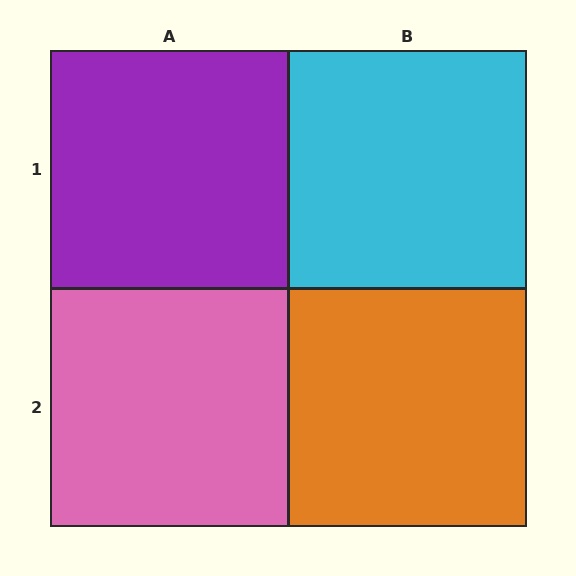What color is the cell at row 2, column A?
Pink.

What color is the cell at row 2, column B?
Orange.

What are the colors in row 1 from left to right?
Purple, cyan.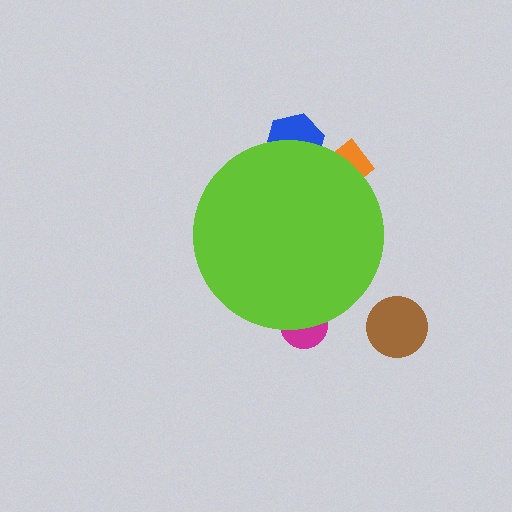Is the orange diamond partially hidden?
Yes, the orange diamond is partially hidden behind the lime circle.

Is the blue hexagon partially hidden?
Yes, the blue hexagon is partially hidden behind the lime circle.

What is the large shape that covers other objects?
A lime circle.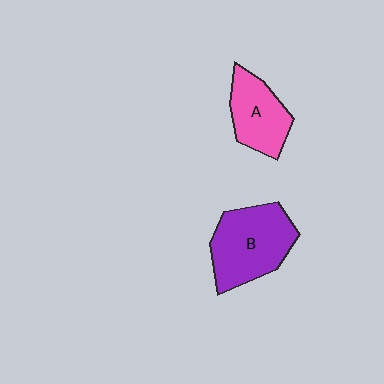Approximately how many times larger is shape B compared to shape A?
Approximately 1.5 times.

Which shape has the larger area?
Shape B (purple).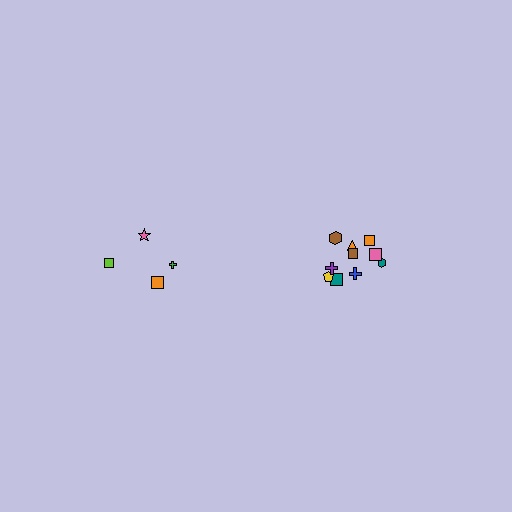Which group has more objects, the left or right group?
The right group.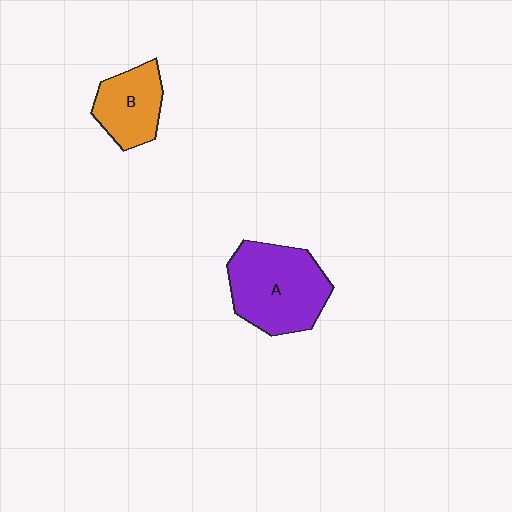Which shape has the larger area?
Shape A (purple).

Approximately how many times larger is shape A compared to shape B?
Approximately 1.7 times.